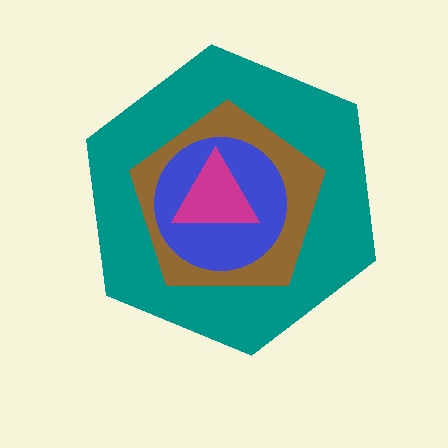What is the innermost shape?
The magenta triangle.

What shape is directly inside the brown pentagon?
The blue circle.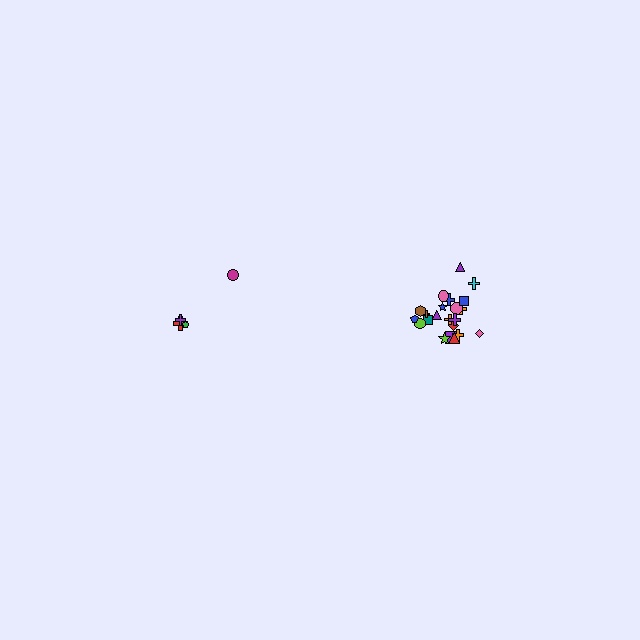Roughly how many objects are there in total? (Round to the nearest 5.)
Roughly 25 objects in total.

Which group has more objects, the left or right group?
The right group.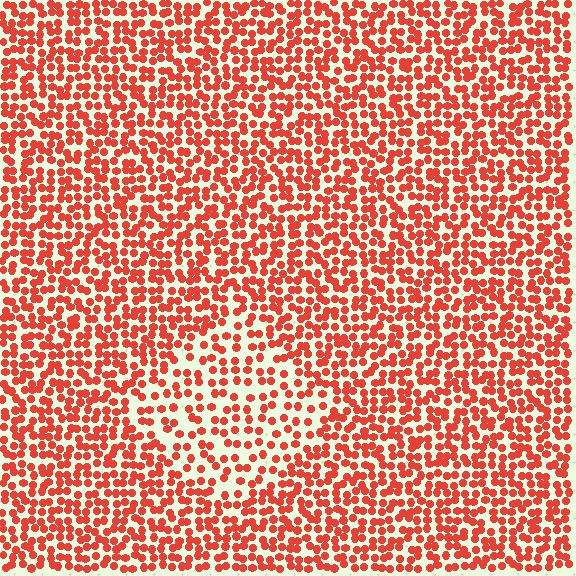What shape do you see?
I see a diamond.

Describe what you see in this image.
The image contains small red elements arranged at two different densities. A diamond-shaped region is visible where the elements are less densely packed than the surrounding area.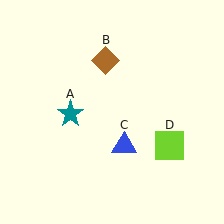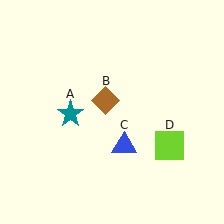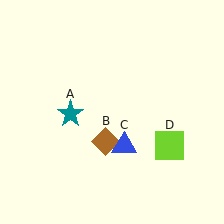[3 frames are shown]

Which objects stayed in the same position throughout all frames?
Teal star (object A) and blue triangle (object C) and lime square (object D) remained stationary.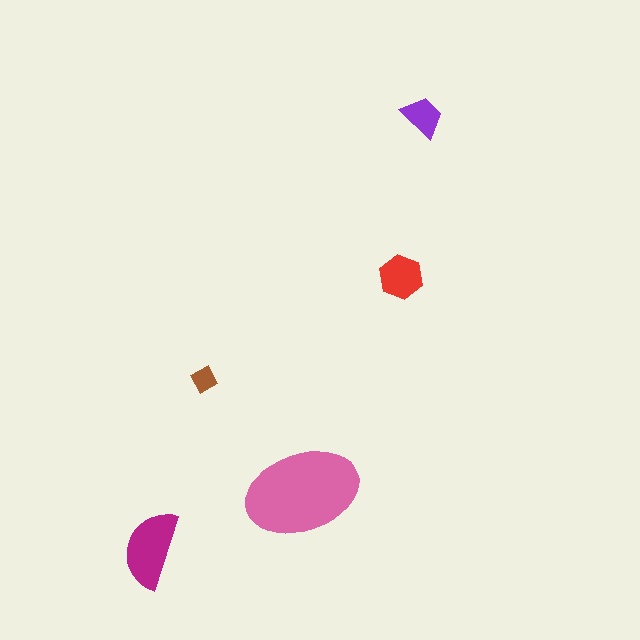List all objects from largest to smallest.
The pink ellipse, the magenta semicircle, the red hexagon, the purple trapezoid, the brown diamond.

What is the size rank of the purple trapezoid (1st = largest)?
4th.